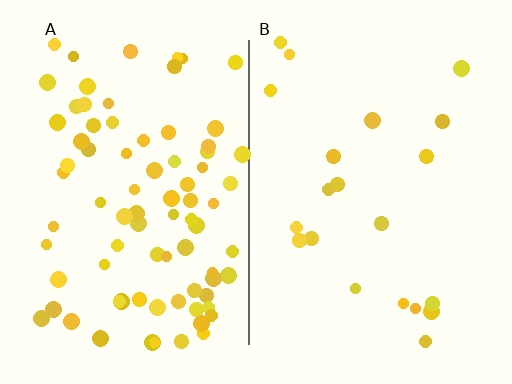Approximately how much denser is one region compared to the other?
Approximately 3.9× — region A over region B.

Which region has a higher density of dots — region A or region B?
A (the left).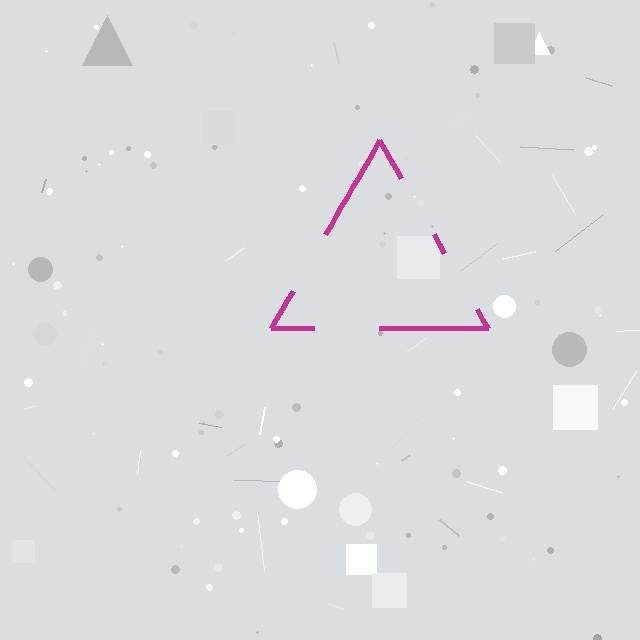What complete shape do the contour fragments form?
The contour fragments form a triangle.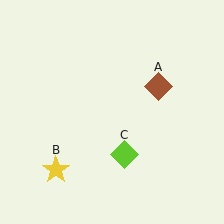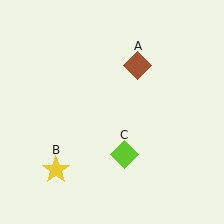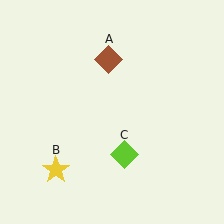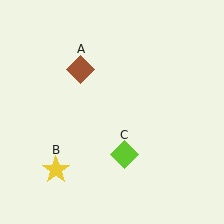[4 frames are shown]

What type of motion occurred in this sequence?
The brown diamond (object A) rotated counterclockwise around the center of the scene.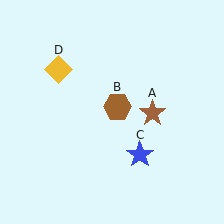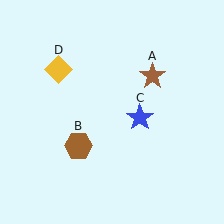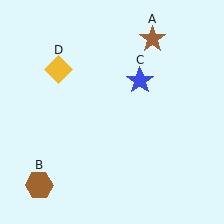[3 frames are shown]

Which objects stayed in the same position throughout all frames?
Yellow diamond (object D) remained stationary.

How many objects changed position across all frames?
3 objects changed position: brown star (object A), brown hexagon (object B), blue star (object C).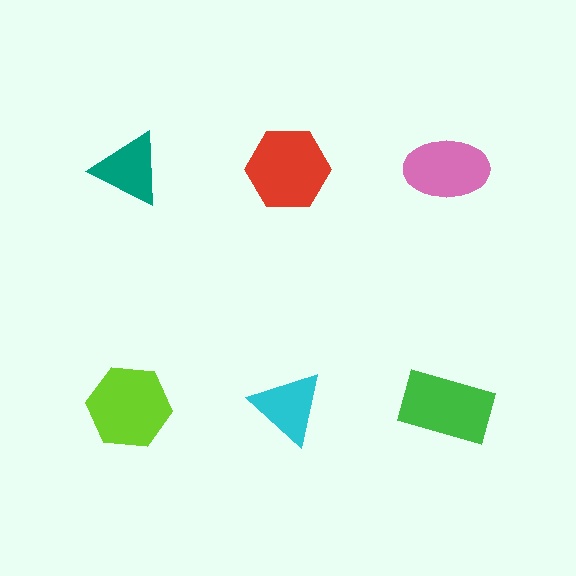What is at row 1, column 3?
A pink ellipse.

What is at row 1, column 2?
A red hexagon.